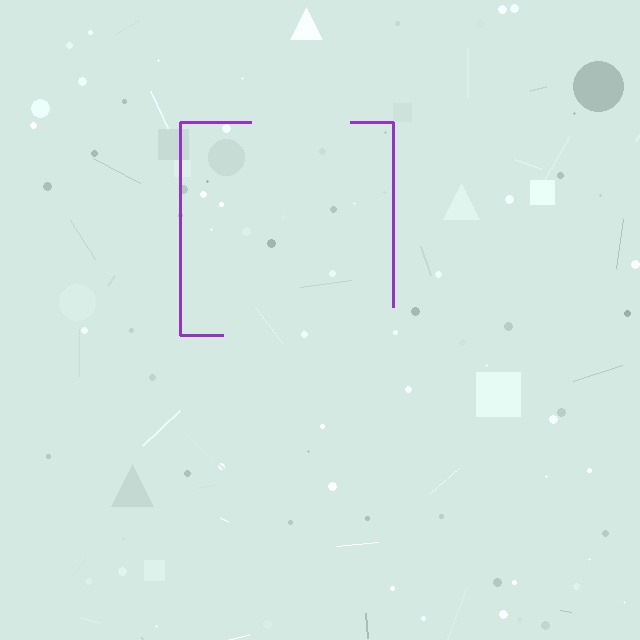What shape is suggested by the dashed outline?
The dashed outline suggests a square.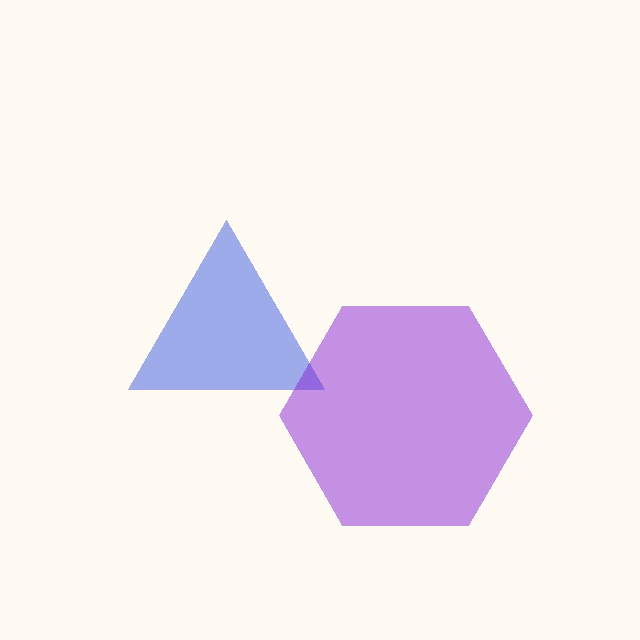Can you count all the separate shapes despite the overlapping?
Yes, there are 2 separate shapes.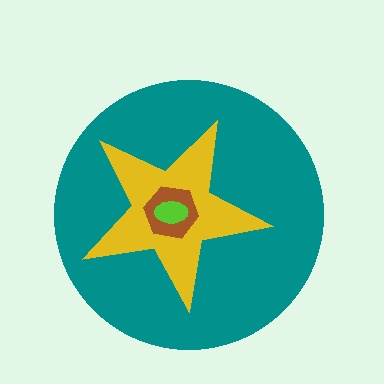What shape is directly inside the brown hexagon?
The lime ellipse.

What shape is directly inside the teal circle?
The yellow star.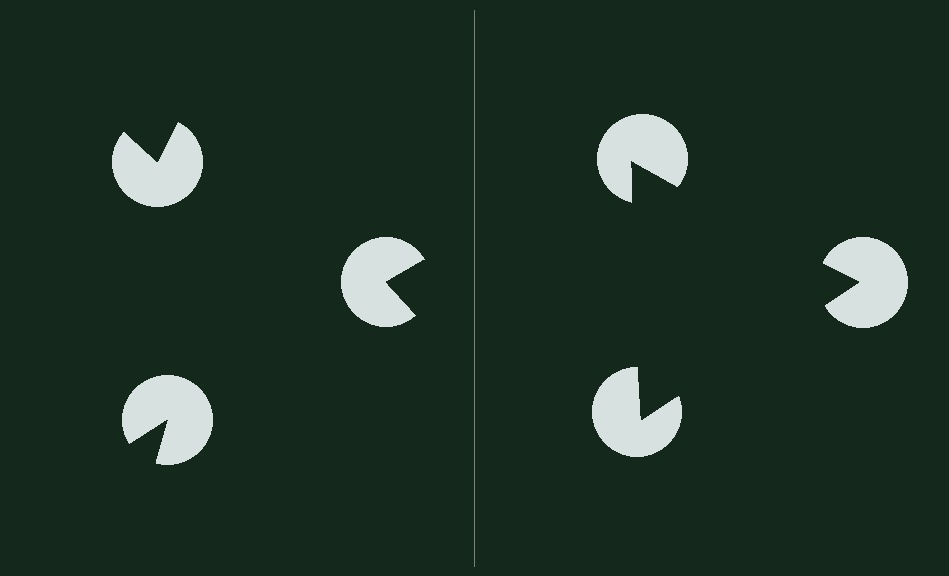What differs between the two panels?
The pac-man discs are positioned identically on both sides; only the wedge orientations differ. On the right they align to a triangle; on the left they are misaligned.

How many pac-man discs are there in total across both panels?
6 — 3 on each side.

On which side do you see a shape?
An illusory triangle appears on the right side. On the left side the wedge cuts are rotated, so no coherent shape forms.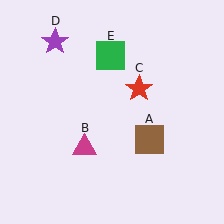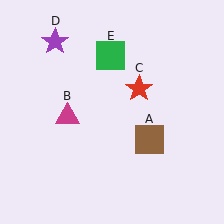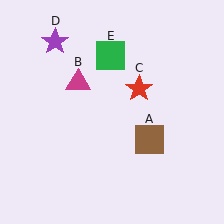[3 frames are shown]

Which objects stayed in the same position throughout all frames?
Brown square (object A) and red star (object C) and purple star (object D) and green square (object E) remained stationary.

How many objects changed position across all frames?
1 object changed position: magenta triangle (object B).